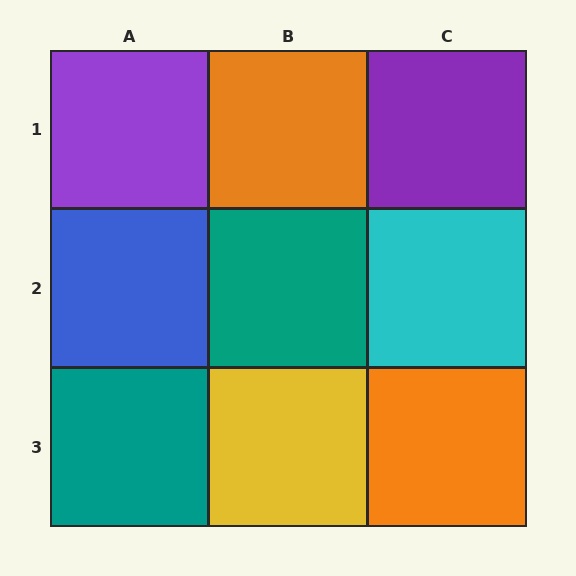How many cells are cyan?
1 cell is cyan.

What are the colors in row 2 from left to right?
Blue, teal, cyan.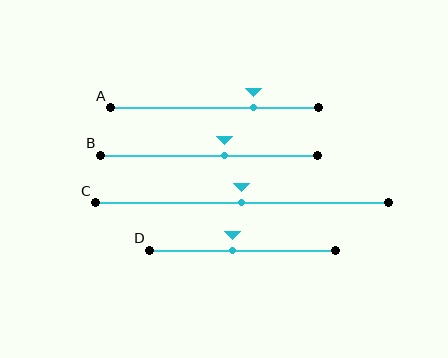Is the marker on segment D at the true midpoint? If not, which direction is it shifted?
No, the marker on segment D is shifted to the left by about 5% of the segment length.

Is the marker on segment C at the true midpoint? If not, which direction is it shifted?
Yes, the marker on segment C is at the true midpoint.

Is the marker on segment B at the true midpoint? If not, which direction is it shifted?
No, the marker on segment B is shifted to the right by about 7% of the segment length.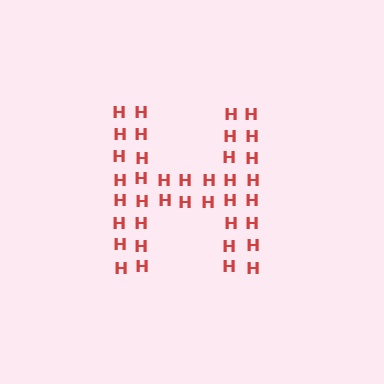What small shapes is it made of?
It is made of small letter H's.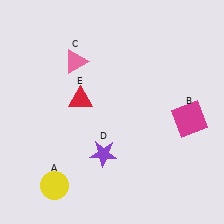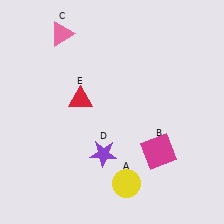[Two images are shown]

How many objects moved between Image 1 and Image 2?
3 objects moved between the two images.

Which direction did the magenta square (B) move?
The magenta square (B) moved down.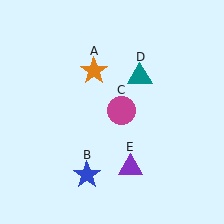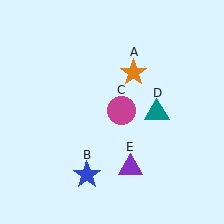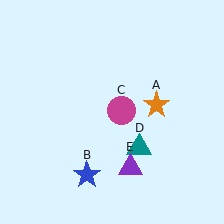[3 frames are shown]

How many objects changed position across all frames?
2 objects changed position: orange star (object A), teal triangle (object D).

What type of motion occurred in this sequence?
The orange star (object A), teal triangle (object D) rotated clockwise around the center of the scene.